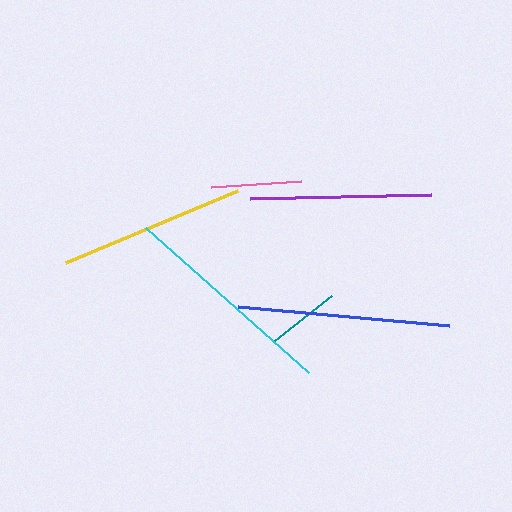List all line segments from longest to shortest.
From longest to shortest: cyan, blue, yellow, purple, pink, teal.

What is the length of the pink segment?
The pink segment is approximately 89 pixels long.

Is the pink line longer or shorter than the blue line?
The blue line is longer than the pink line.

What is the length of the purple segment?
The purple segment is approximately 181 pixels long.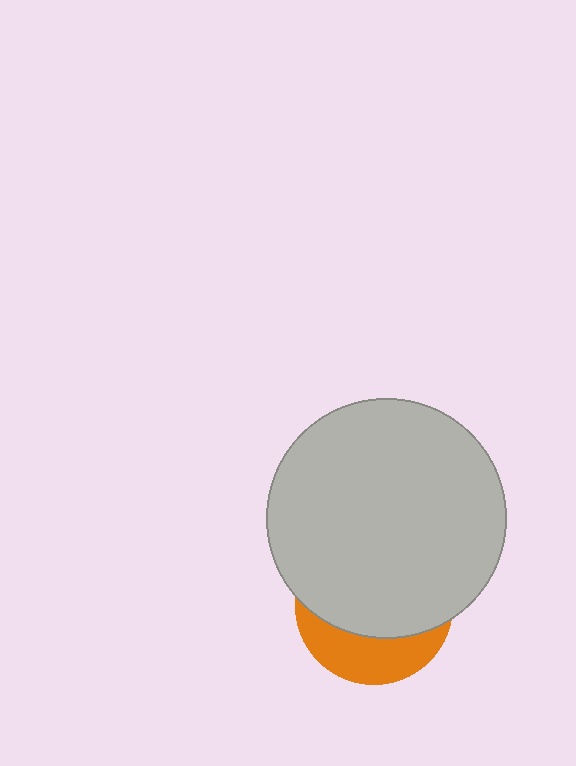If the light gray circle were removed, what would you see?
You would see the complete orange circle.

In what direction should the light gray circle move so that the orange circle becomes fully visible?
The light gray circle should move up. That is the shortest direction to clear the overlap and leave the orange circle fully visible.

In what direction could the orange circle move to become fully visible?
The orange circle could move down. That would shift it out from behind the light gray circle entirely.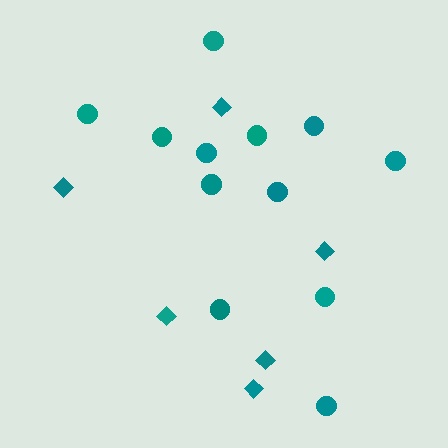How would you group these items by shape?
There are 2 groups: one group of diamonds (6) and one group of circles (12).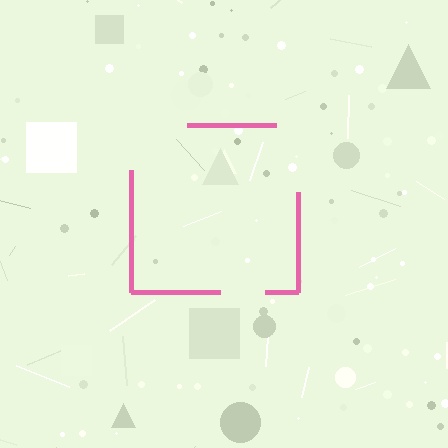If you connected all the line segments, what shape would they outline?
They would outline a square.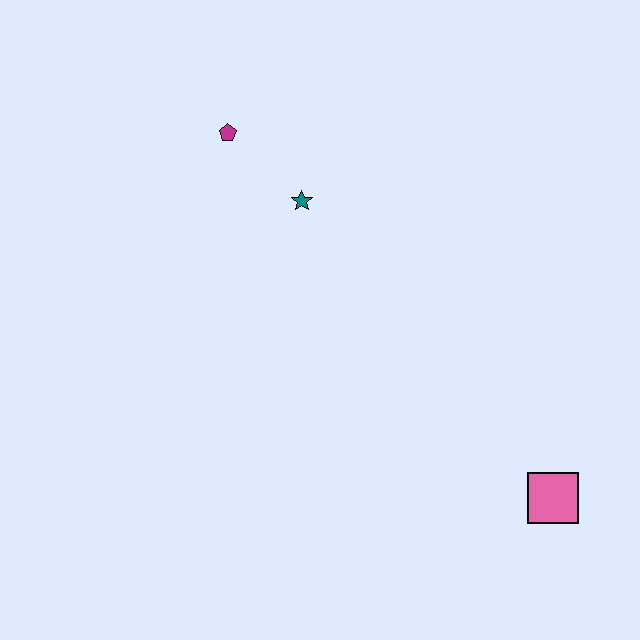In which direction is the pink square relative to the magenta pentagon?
The pink square is below the magenta pentagon.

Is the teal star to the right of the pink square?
No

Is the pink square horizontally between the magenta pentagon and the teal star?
No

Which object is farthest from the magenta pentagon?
The pink square is farthest from the magenta pentagon.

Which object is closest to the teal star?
The magenta pentagon is closest to the teal star.